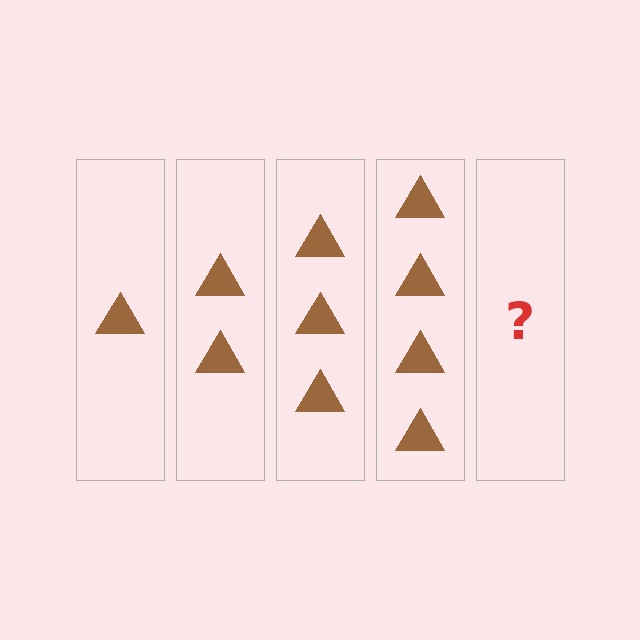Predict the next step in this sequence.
The next step is 5 triangles.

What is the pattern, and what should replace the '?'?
The pattern is that each step adds one more triangle. The '?' should be 5 triangles.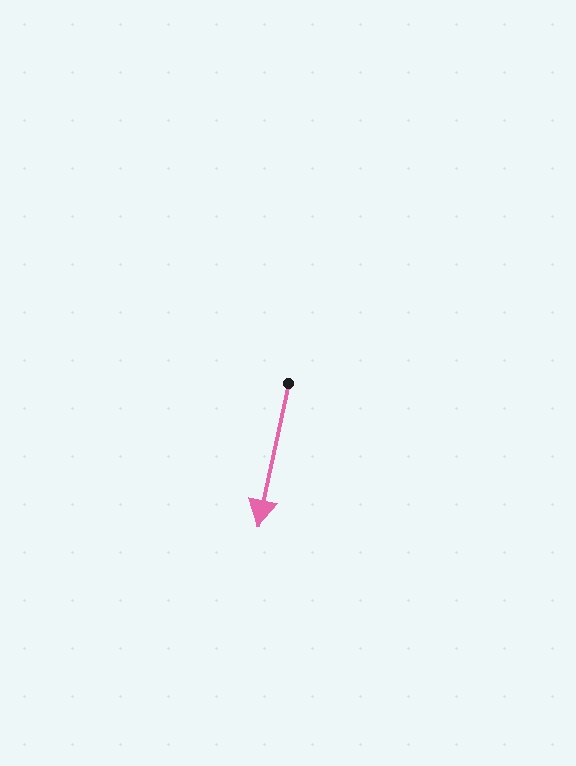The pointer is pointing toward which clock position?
Roughly 6 o'clock.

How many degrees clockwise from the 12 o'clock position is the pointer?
Approximately 192 degrees.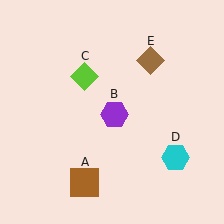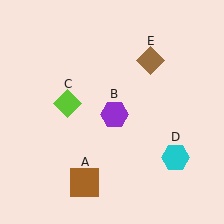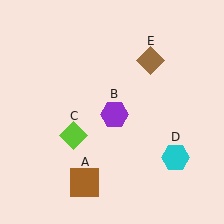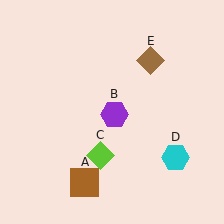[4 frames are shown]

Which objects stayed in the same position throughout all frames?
Brown square (object A) and purple hexagon (object B) and cyan hexagon (object D) and brown diamond (object E) remained stationary.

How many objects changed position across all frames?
1 object changed position: lime diamond (object C).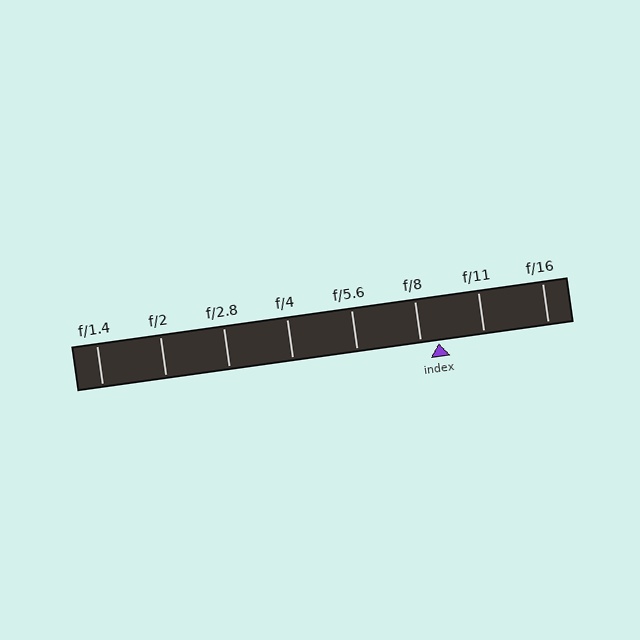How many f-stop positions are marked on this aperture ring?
There are 8 f-stop positions marked.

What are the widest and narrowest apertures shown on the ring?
The widest aperture shown is f/1.4 and the narrowest is f/16.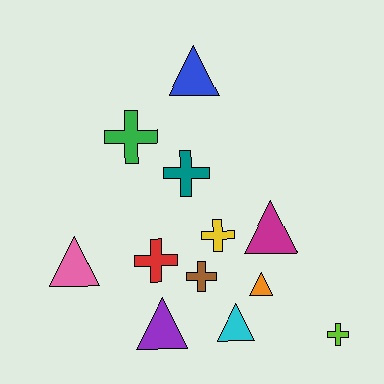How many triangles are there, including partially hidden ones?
There are 6 triangles.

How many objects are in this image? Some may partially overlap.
There are 12 objects.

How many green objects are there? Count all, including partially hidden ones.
There is 1 green object.